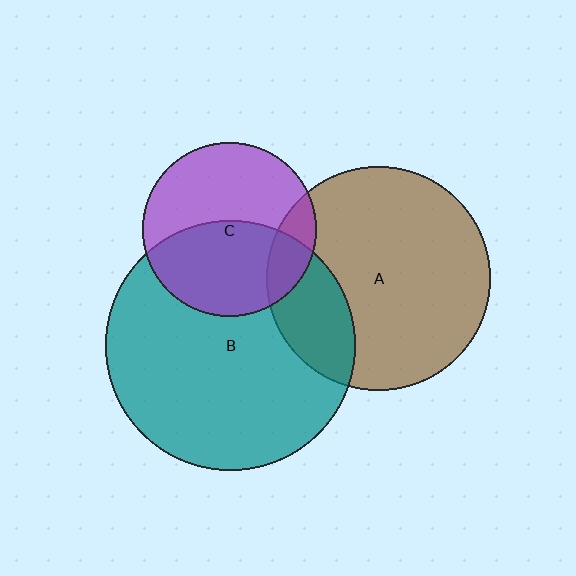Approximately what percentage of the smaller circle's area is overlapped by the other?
Approximately 15%.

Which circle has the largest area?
Circle B (teal).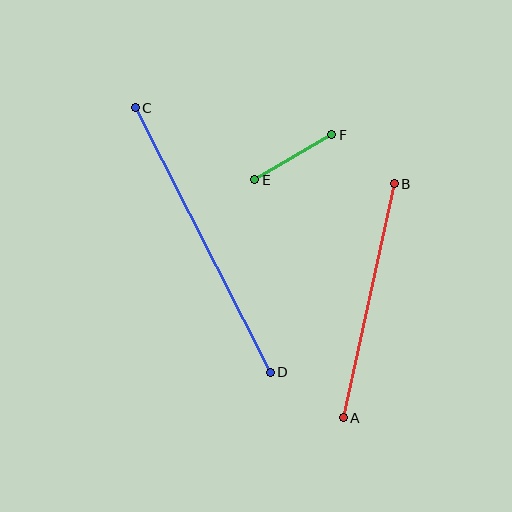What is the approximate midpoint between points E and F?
The midpoint is at approximately (293, 157) pixels.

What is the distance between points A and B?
The distance is approximately 239 pixels.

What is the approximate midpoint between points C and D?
The midpoint is at approximately (203, 240) pixels.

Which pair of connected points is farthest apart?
Points C and D are farthest apart.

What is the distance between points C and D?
The distance is approximately 297 pixels.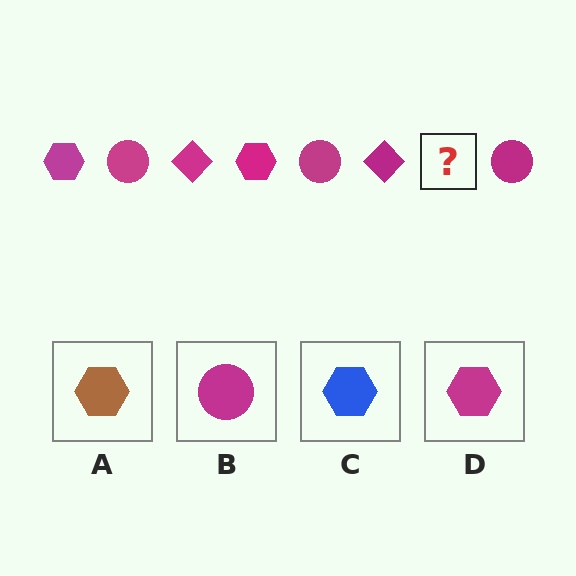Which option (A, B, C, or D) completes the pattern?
D.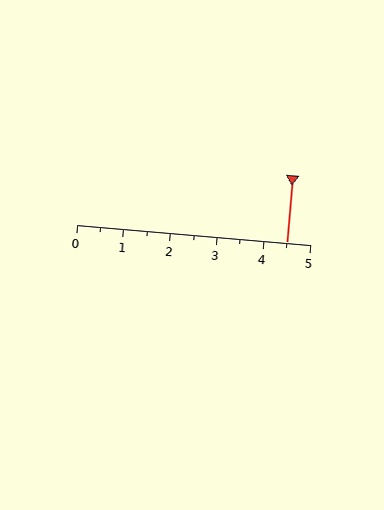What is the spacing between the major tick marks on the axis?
The major ticks are spaced 1 apart.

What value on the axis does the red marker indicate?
The marker indicates approximately 4.5.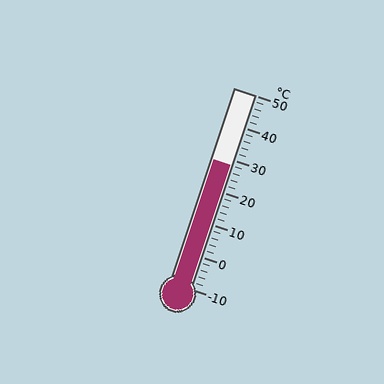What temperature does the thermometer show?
The thermometer shows approximately 28°C.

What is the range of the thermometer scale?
The thermometer scale ranges from -10°C to 50°C.